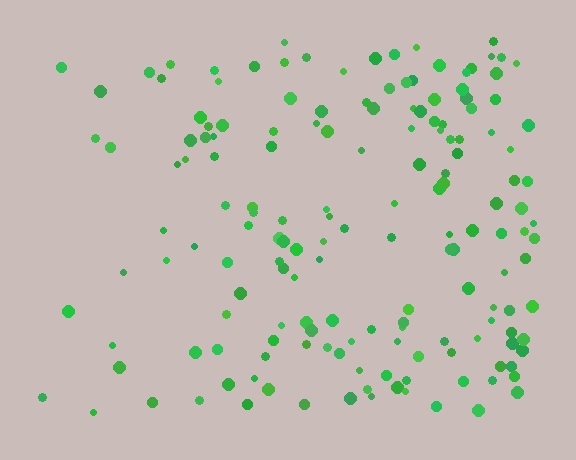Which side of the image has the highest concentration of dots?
The right.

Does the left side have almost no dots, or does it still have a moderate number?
Still a moderate number, just noticeably fewer than the right.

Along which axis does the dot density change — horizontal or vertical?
Horizontal.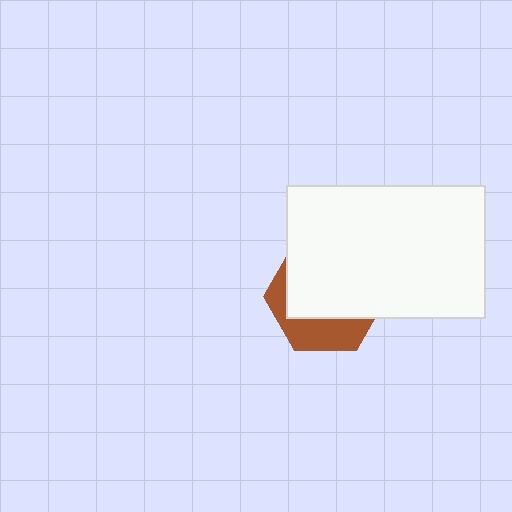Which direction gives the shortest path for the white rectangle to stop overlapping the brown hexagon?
Moving up gives the shortest separation.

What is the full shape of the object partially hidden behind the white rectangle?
The partially hidden object is a brown hexagon.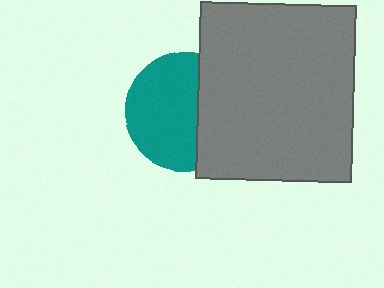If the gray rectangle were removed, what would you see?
You would see the complete teal circle.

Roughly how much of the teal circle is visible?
About half of it is visible (roughly 62%).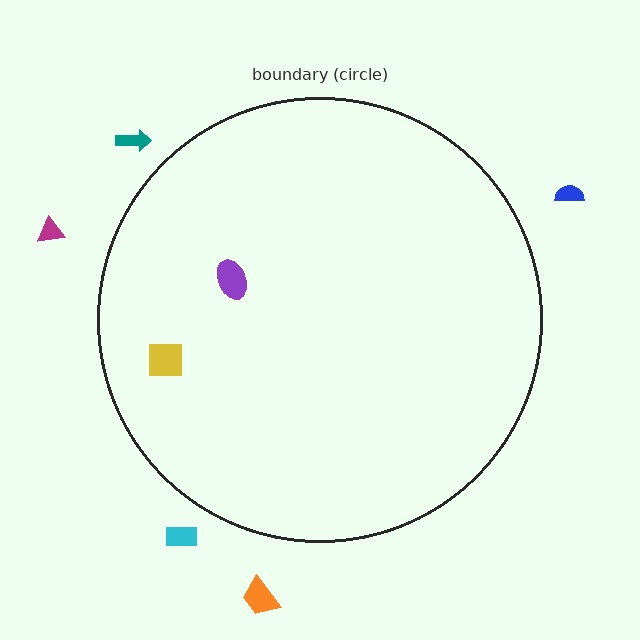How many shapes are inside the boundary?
2 inside, 5 outside.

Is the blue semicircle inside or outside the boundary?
Outside.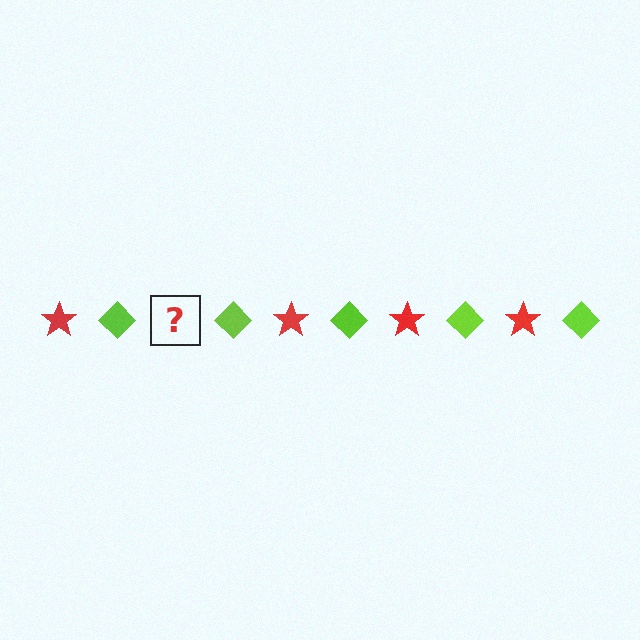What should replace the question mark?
The question mark should be replaced with a red star.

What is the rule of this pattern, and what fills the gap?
The rule is that the pattern alternates between red star and lime diamond. The gap should be filled with a red star.